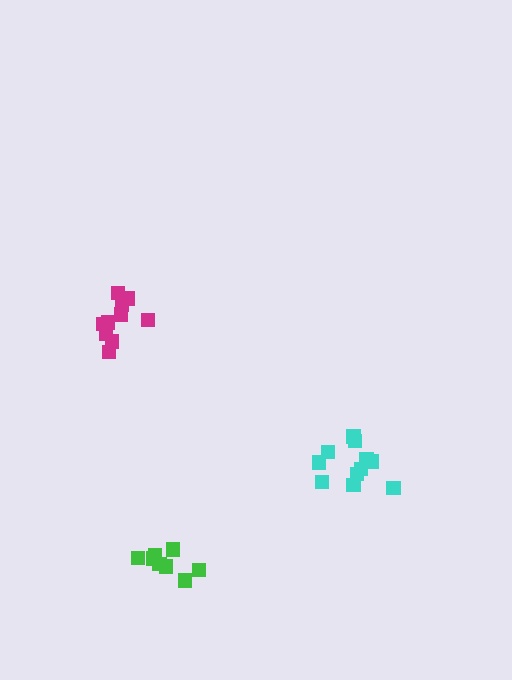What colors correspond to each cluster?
The clusters are colored: cyan, green, magenta.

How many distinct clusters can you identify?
There are 3 distinct clusters.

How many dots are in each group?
Group 1: 11 dots, Group 2: 8 dots, Group 3: 10 dots (29 total).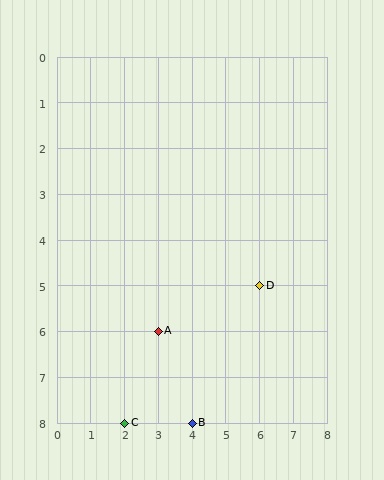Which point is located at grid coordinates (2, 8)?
Point C is at (2, 8).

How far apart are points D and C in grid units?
Points D and C are 4 columns and 3 rows apart (about 5.0 grid units diagonally).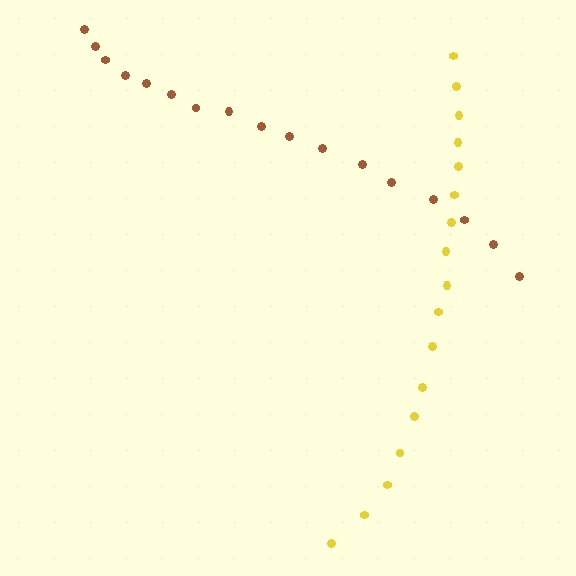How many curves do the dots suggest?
There are 2 distinct paths.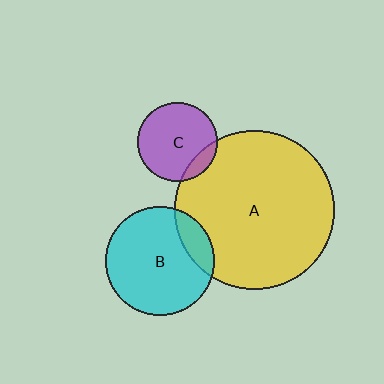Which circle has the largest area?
Circle A (yellow).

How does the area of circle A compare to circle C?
Approximately 4.0 times.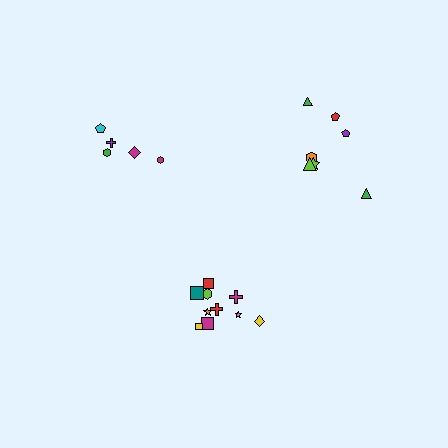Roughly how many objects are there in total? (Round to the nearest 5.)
Roughly 20 objects in total.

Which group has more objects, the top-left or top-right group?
The top-right group.